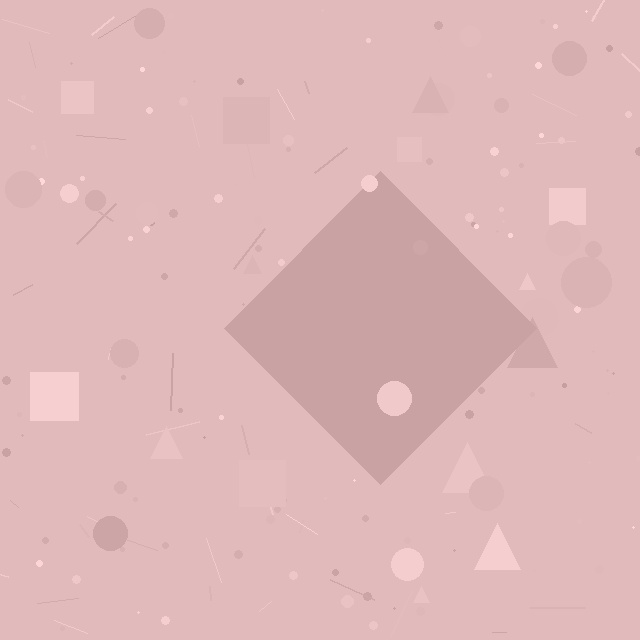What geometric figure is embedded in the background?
A diamond is embedded in the background.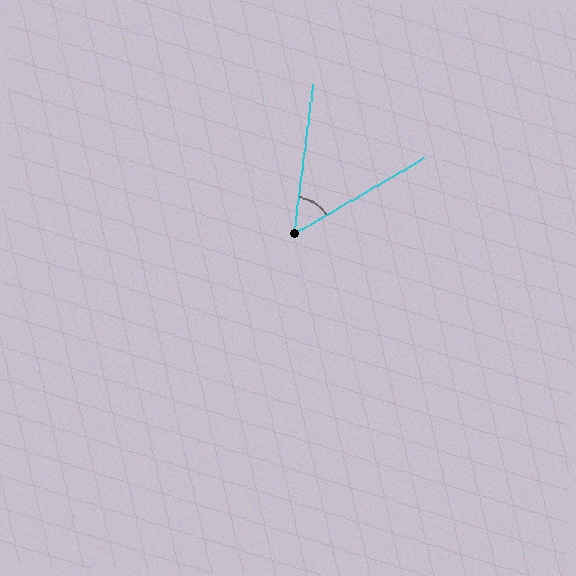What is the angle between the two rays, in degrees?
Approximately 52 degrees.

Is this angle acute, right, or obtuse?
It is acute.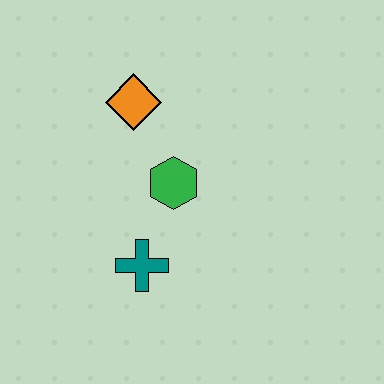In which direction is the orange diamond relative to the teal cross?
The orange diamond is above the teal cross.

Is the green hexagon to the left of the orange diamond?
No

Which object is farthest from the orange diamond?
The teal cross is farthest from the orange diamond.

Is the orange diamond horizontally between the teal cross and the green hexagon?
No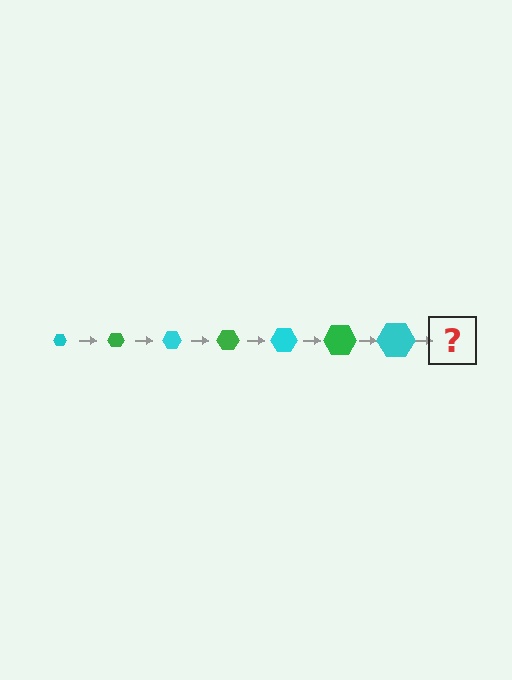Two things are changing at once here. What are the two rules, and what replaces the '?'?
The two rules are that the hexagon grows larger each step and the color cycles through cyan and green. The '?' should be a green hexagon, larger than the previous one.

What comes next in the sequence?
The next element should be a green hexagon, larger than the previous one.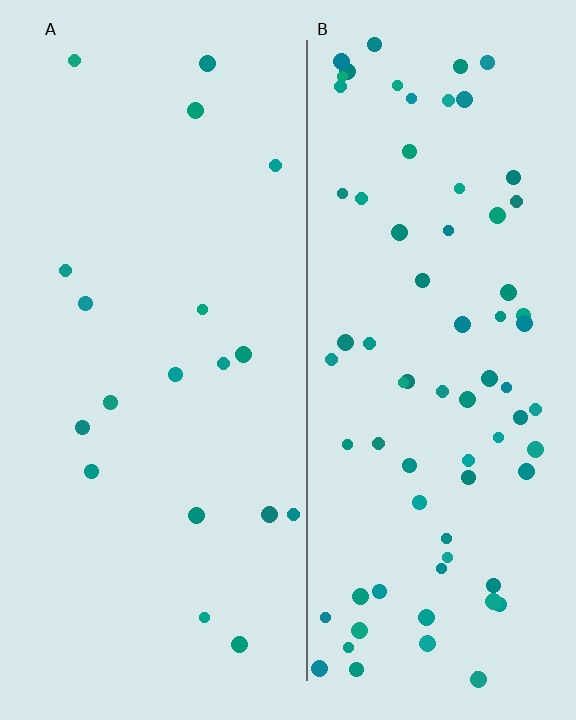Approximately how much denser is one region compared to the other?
Approximately 4.1× — region B over region A.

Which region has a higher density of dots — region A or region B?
B (the right).